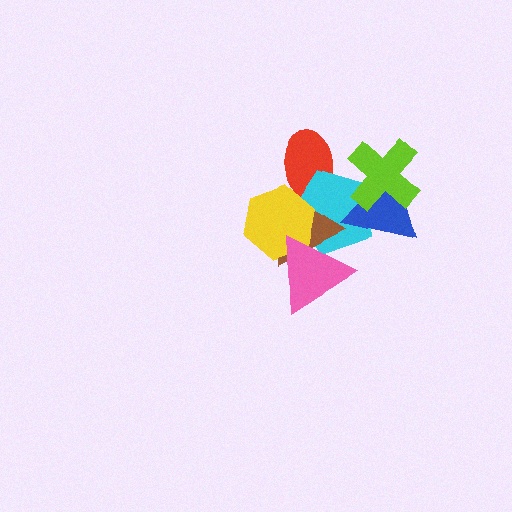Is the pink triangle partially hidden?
No, no other shape covers it.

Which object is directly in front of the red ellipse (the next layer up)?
The cyan pentagon is directly in front of the red ellipse.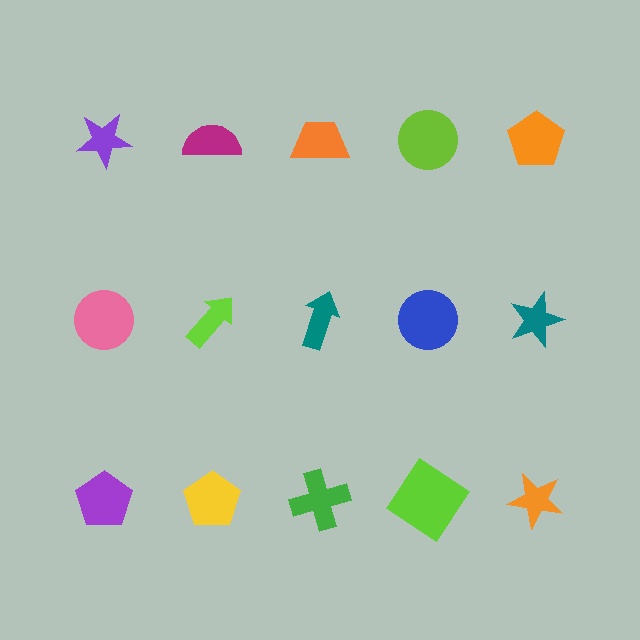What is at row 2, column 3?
A teal arrow.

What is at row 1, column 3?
An orange trapezoid.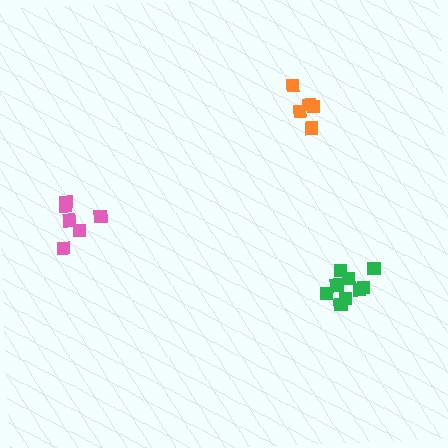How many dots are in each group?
Group 1: 9 dots, Group 2: 6 dots, Group 3: 5 dots (20 total).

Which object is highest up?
The orange cluster is topmost.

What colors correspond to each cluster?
The clusters are colored: green, pink, orange.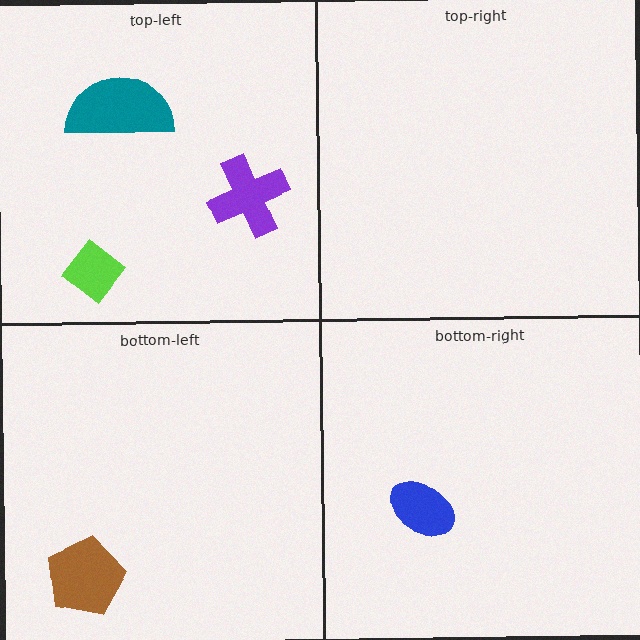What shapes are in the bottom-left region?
The brown pentagon.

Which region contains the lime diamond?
The top-left region.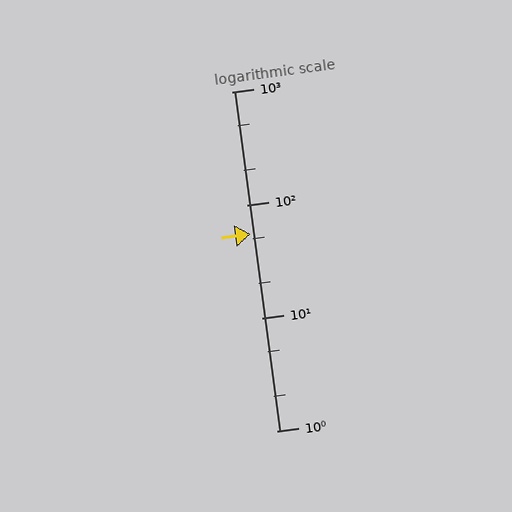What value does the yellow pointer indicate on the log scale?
The pointer indicates approximately 55.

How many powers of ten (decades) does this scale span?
The scale spans 3 decades, from 1 to 1000.